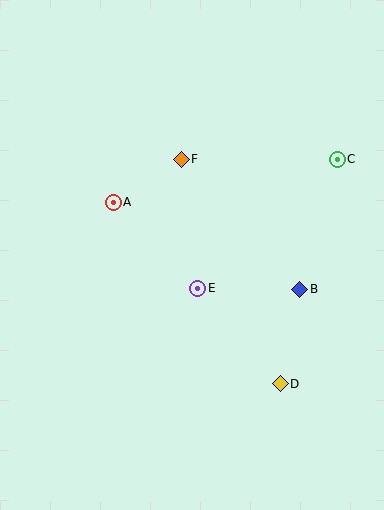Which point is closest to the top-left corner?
Point A is closest to the top-left corner.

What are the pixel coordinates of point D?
Point D is at (280, 384).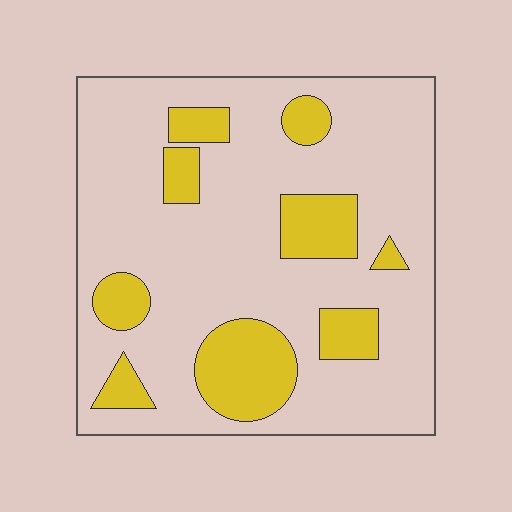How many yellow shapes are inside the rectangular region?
9.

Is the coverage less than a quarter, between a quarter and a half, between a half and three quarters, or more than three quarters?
Less than a quarter.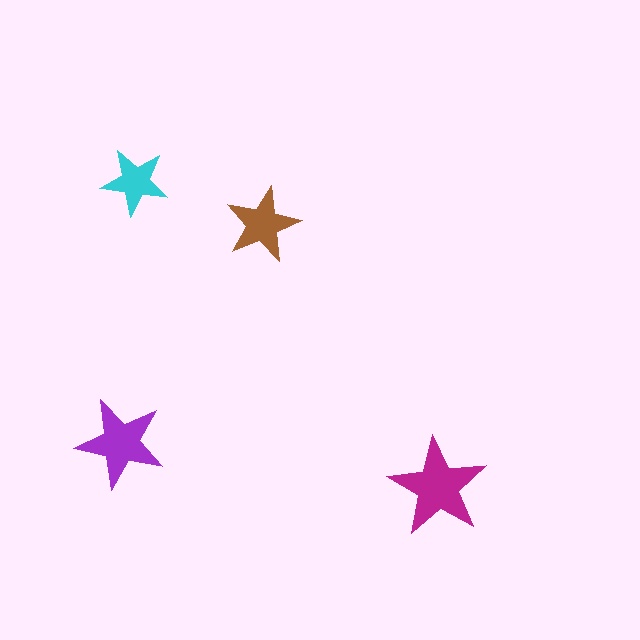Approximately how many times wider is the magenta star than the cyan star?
About 1.5 times wider.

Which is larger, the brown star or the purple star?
The purple one.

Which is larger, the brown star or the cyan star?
The brown one.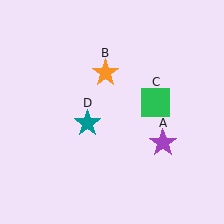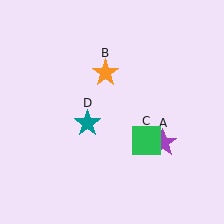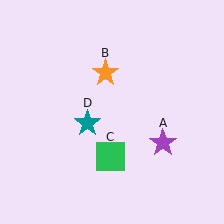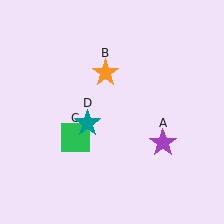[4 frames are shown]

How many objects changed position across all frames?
1 object changed position: green square (object C).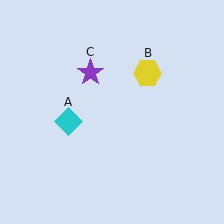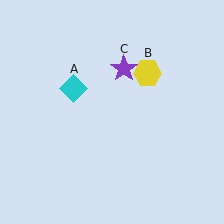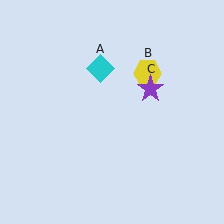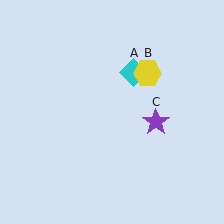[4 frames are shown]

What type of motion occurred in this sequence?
The cyan diamond (object A), purple star (object C) rotated clockwise around the center of the scene.